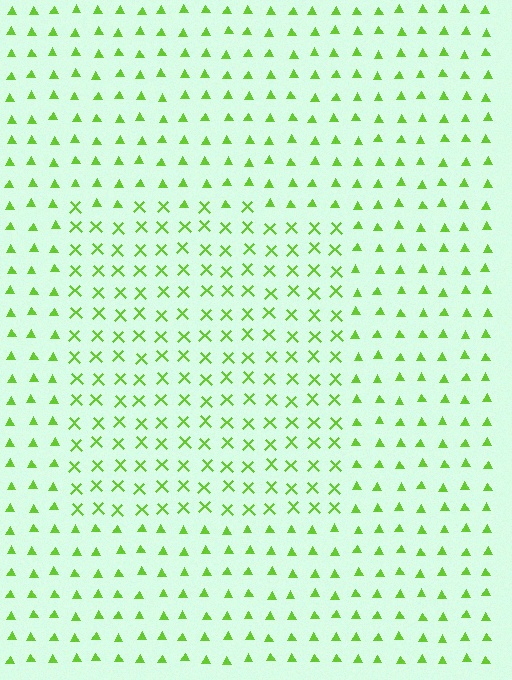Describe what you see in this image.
The image is filled with small lime elements arranged in a uniform grid. A rectangle-shaped region contains X marks, while the surrounding area contains triangles. The boundary is defined purely by the change in element shape.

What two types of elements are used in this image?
The image uses X marks inside the rectangle region and triangles outside it.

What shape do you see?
I see a rectangle.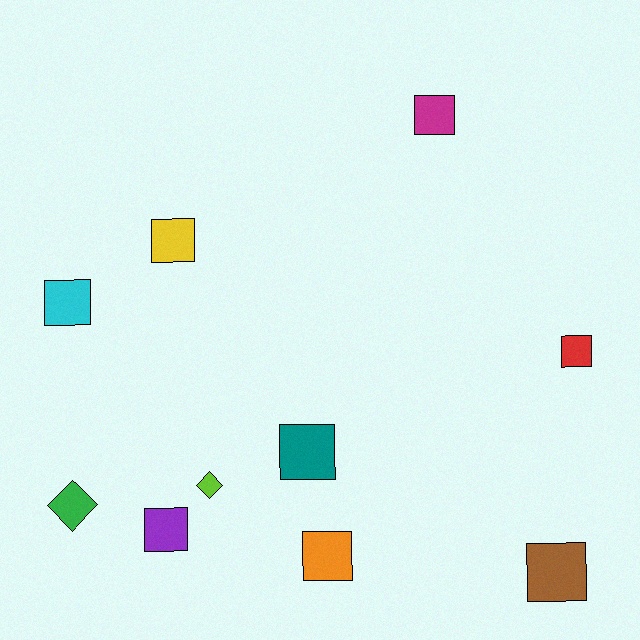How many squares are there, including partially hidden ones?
There are 8 squares.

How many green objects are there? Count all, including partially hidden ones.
There is 1 green object.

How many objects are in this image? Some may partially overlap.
There are 10 objects.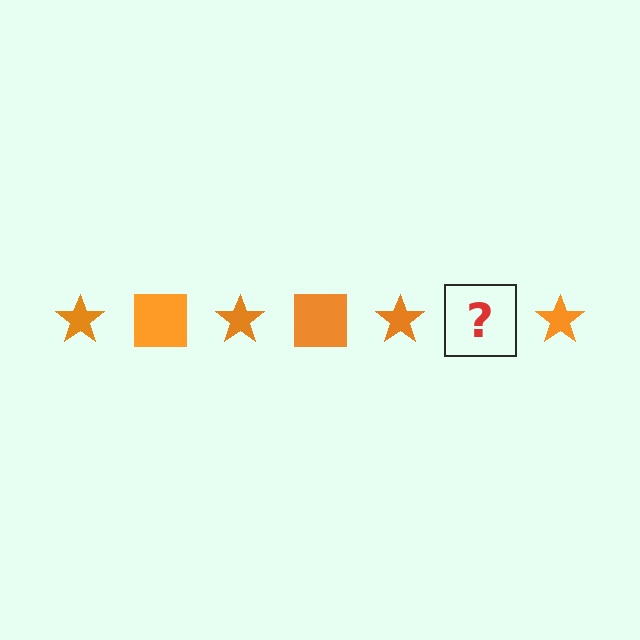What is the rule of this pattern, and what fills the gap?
The rule is that the pattern cycles through star, square shapes in orange. The gap should be filled with an orange square.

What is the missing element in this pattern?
The missing element is an orange square.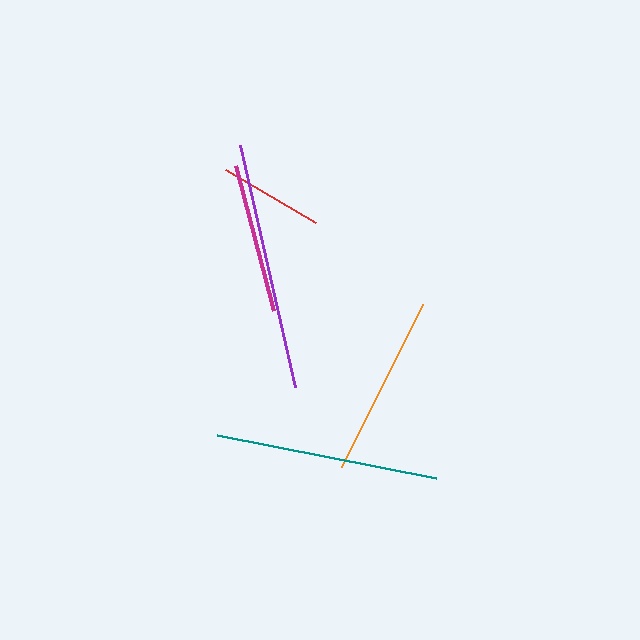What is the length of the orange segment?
The orange segment is approximately 183 pixels long.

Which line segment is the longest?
The purple line is the longest at approximately 248 pixels.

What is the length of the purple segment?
The purple segment is approximately 248 pixels long.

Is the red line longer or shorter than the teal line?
The teal line is longer than the red line.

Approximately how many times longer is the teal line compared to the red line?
The teal line is approximately 2.1 times the length of the red line.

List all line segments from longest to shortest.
From longest to shortest: purple, teal, orange, magenta, red.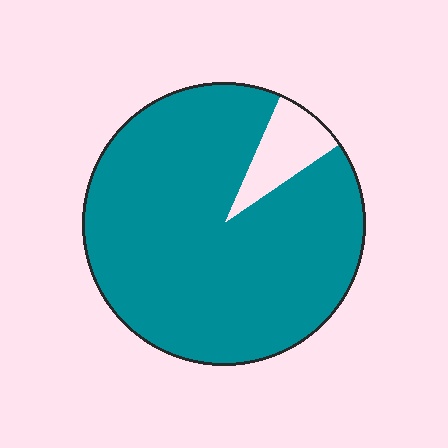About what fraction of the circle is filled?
About nine tenths (9/10).